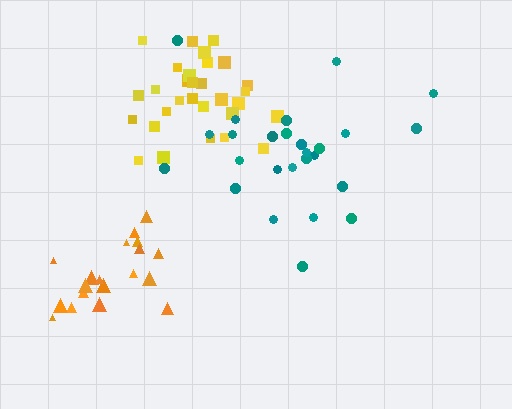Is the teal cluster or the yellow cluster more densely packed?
Yellow.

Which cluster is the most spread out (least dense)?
Teal.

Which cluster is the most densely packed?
Yellow.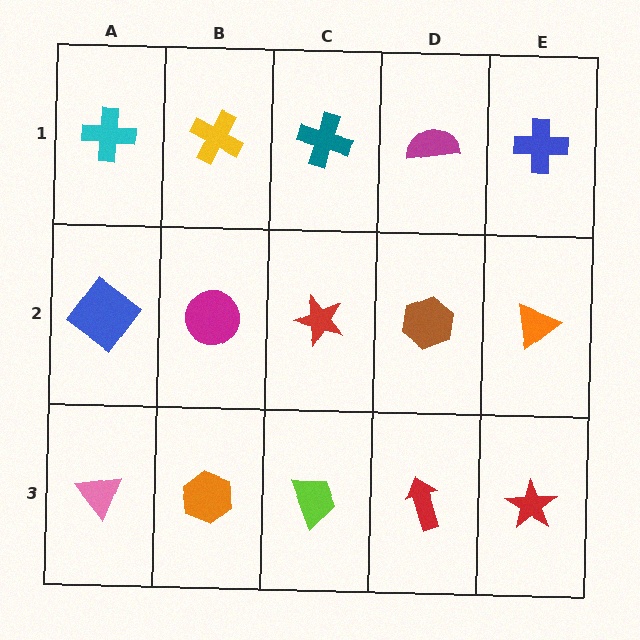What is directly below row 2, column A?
A pink triangle.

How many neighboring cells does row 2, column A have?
3.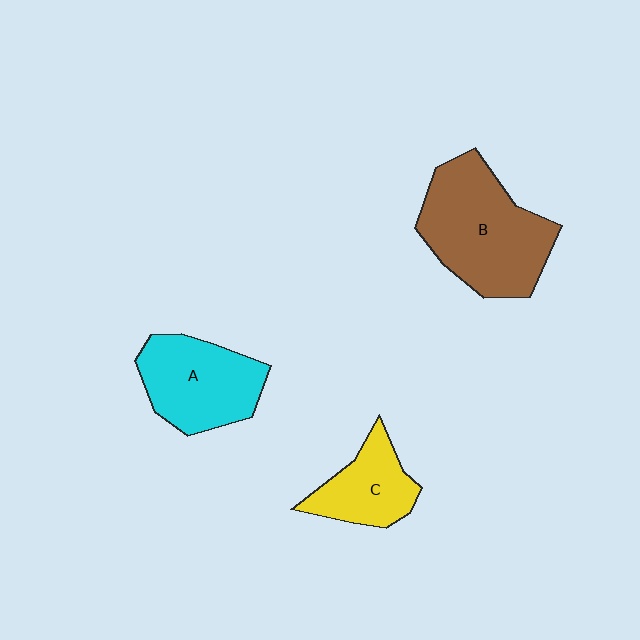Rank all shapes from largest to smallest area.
From largest to smallest: B (brown), A (cyan), C (yellow).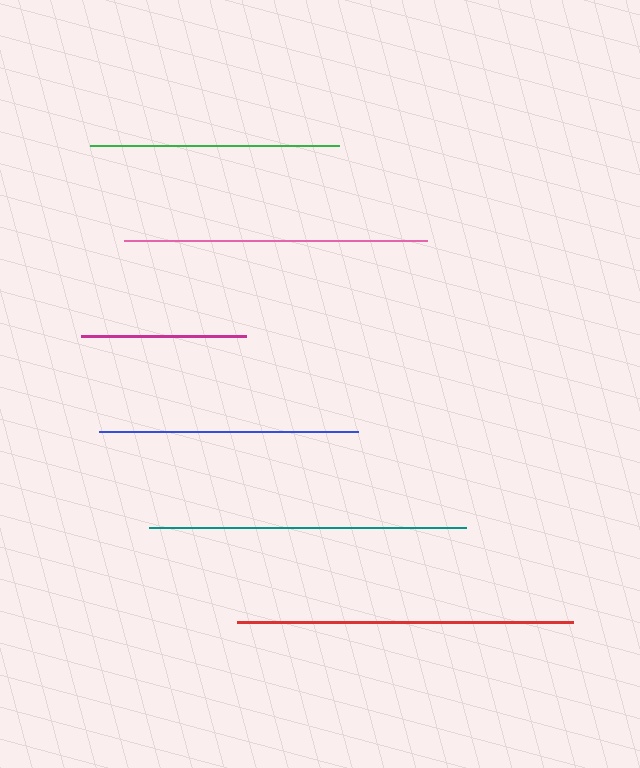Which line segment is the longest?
The red line is the longest at approximately 336 pixels.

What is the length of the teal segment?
The teal segment is approximately 317 pixels long.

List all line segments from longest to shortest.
From longest to shortest: red, teal, pink, blue, green, magenta.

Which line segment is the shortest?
The magenta line is the shortest at approximately 165 pixels.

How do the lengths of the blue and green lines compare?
The blue and green lines are approximately the same length.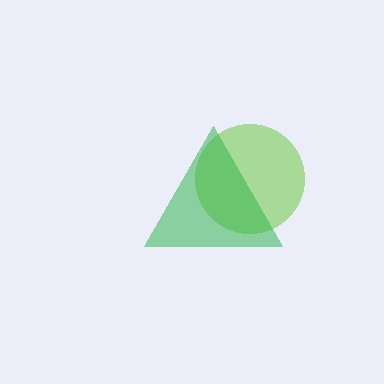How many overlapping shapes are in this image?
There are 2 overlapping shapes in the image.